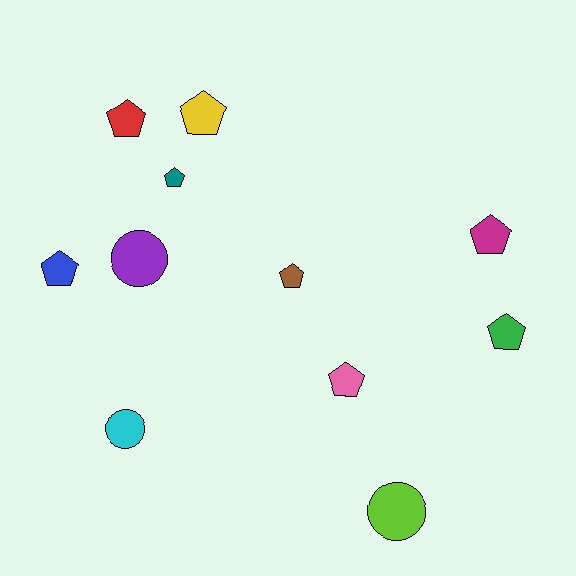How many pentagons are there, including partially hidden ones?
There are 8 pentagons.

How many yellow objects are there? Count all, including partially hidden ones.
There is 1 yellow object.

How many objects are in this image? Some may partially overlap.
There are 11 objects.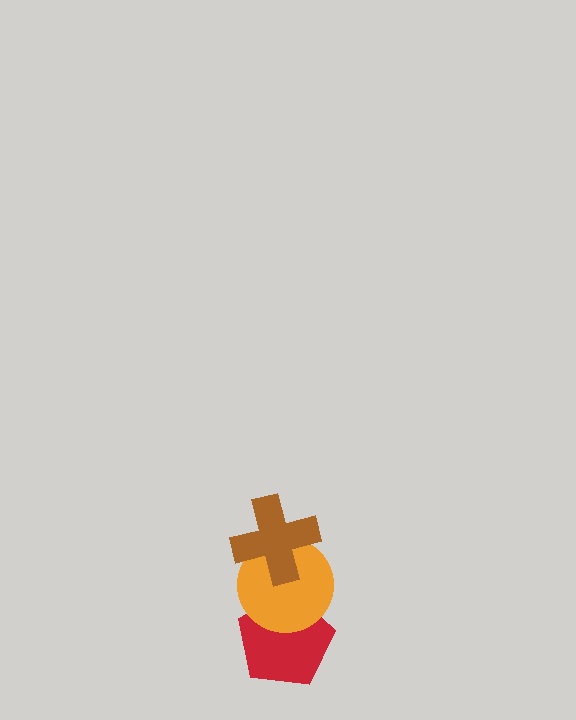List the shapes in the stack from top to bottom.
From top to bottom: the brown cross, the orange circle, the red pentagon.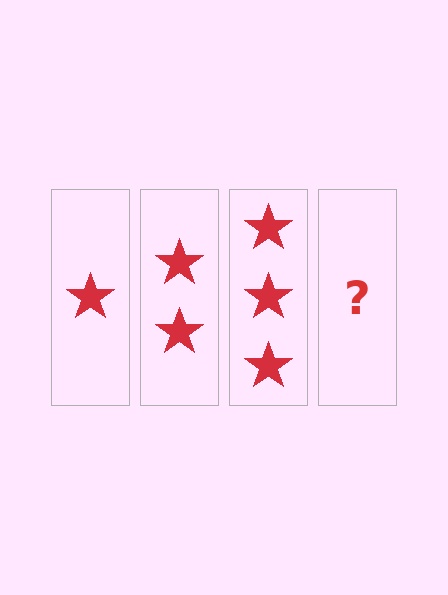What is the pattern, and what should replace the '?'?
The pattern is that each step adds one more star. The '?' should be 4 stars.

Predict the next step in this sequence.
The next step is 4 stars.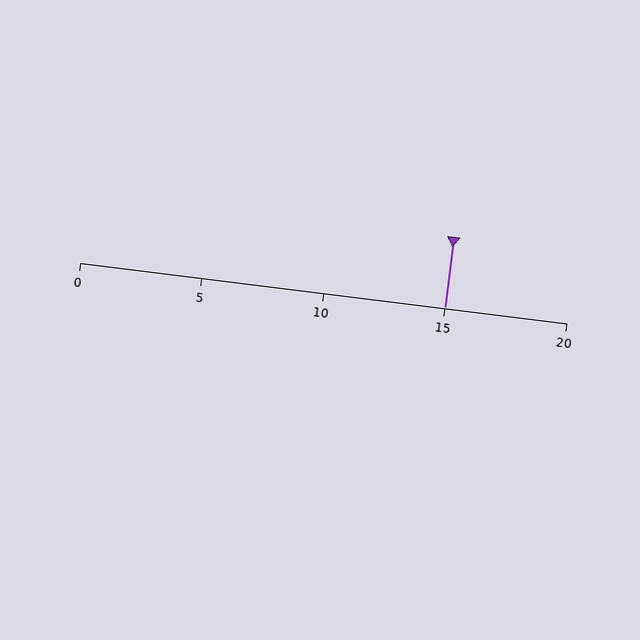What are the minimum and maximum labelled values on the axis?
The axis runs from 0 to 20.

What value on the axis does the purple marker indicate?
The marker indicates approximately 15.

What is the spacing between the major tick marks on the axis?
The major ticks are spaced 5 apart.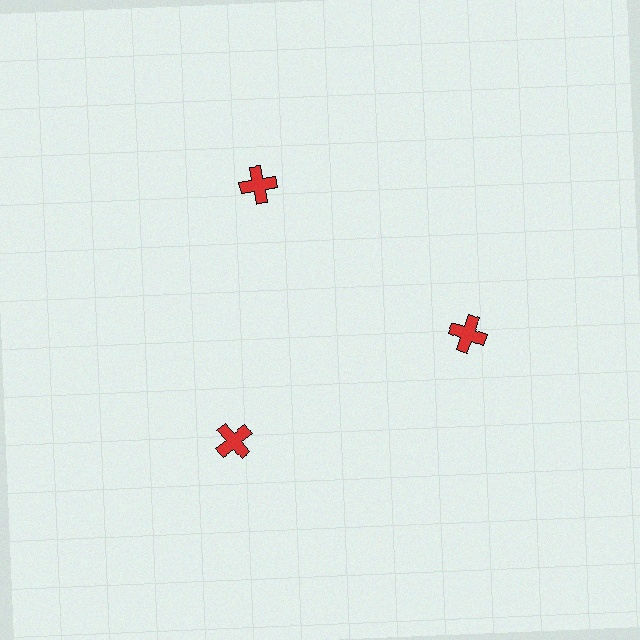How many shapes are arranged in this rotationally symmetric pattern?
There are 3 shapes, arranged in 3 groups of 1.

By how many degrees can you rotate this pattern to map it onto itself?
The pattern maps onto itself every 120 degrees of rotation.